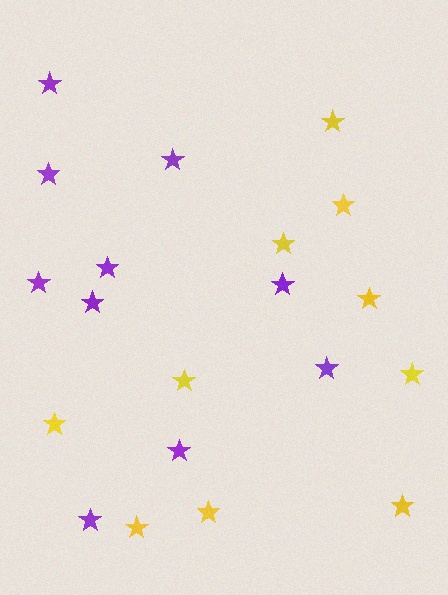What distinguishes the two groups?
There are 2 groups: one group of yellow stars (10) and one group of purple stars (10).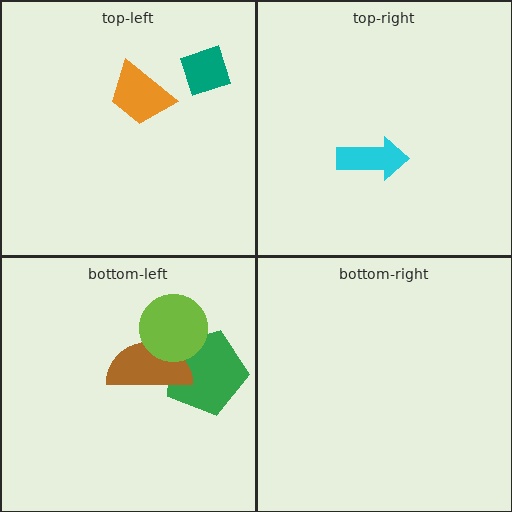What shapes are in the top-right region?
The cyan arrow.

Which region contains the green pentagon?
The bottom-left region.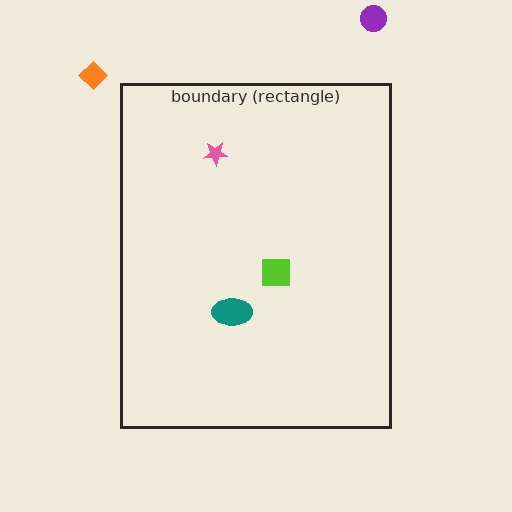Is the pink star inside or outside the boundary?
Inside.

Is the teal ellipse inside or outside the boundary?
Inside.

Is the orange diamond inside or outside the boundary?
Outside.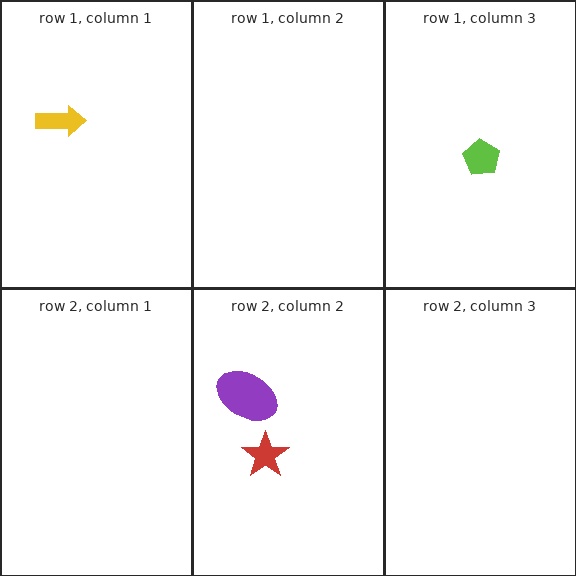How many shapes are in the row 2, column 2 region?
2.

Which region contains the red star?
The row 2, column 2 region.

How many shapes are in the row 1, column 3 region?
1.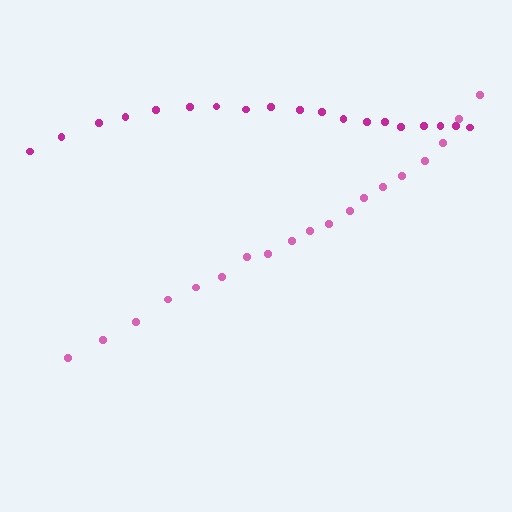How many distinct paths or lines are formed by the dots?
There are 2 distinct paths.